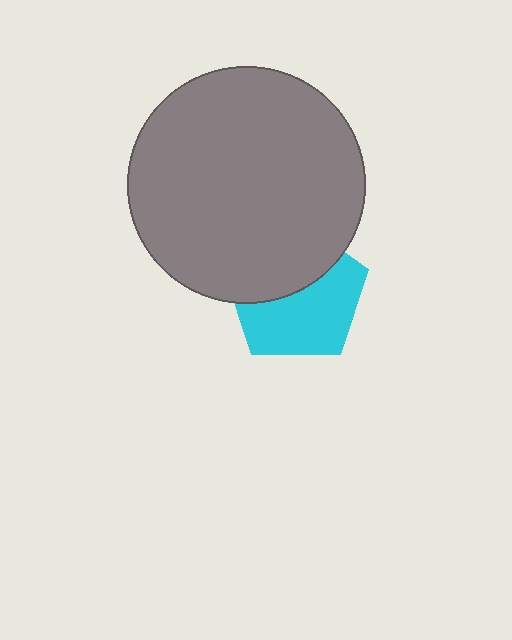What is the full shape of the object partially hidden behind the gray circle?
The partially hidden object is a cyan pentagon.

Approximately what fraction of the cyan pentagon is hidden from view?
Roughly 44% of the cyan pentagon is hidden behind the gray circle.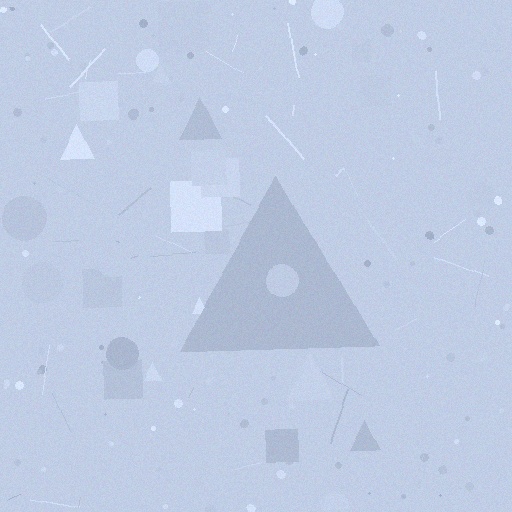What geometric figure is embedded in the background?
A triangle is embedded in the background.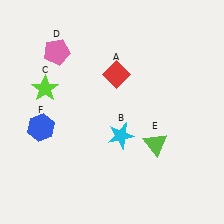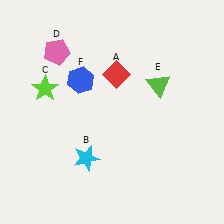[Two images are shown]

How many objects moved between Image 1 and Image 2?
3 objects moved between the two images.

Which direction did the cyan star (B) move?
The cyan star (B) moved left.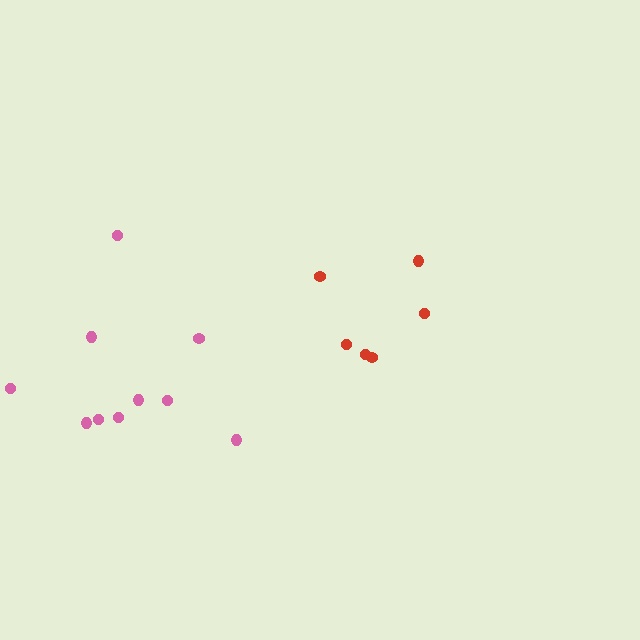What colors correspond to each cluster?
The clusters are colored: pink, red.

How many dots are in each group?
Group 1: 10 dots, Group 2: 6 dots (16 total).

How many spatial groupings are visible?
There are 2 spatial groupings.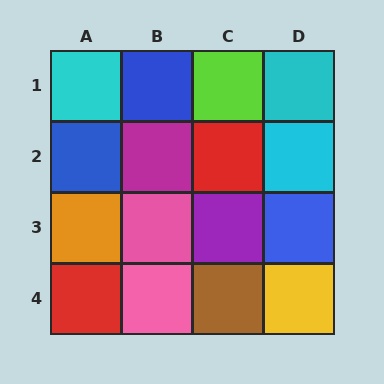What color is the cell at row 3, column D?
Blue.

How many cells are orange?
1 cell is orange.